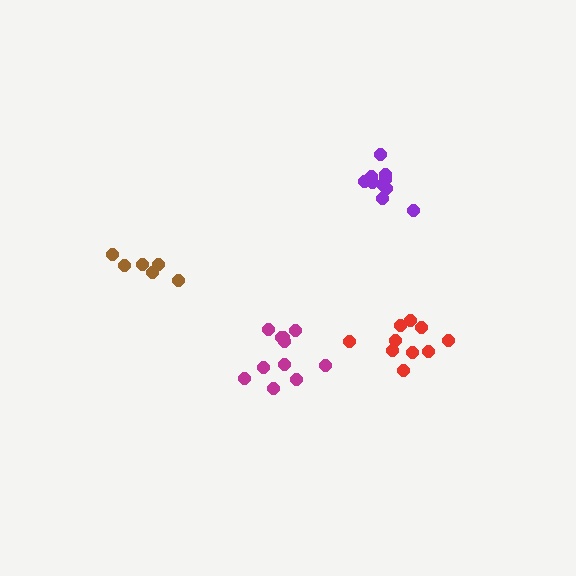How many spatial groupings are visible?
There are 4 spatial groupings.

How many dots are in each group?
Group 1: 10 dots, Group 2: 10 dots, Group 3: 11 dots, Group 4: 6 dots (37 total).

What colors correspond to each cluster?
The clusters are colored: red, purple, magenta, brown.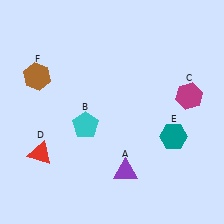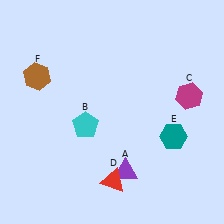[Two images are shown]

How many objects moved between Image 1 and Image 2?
1 object moved between the two images.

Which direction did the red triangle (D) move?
The red triangle (D) moved right.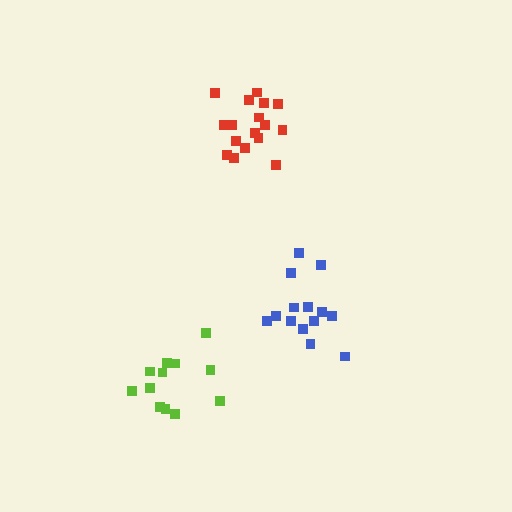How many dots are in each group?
Group 1: 17 dots, Group 2: 12 dots, Group 3: 14 dots (43 total).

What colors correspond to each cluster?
The clusters are colored: red, lime, blue.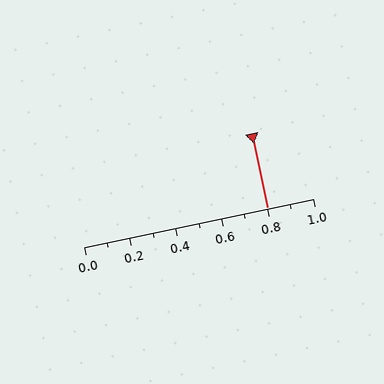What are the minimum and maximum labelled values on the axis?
The axis runs from 0.0 to 1.0.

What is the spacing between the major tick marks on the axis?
The major ticks are spaced 0.2 apart.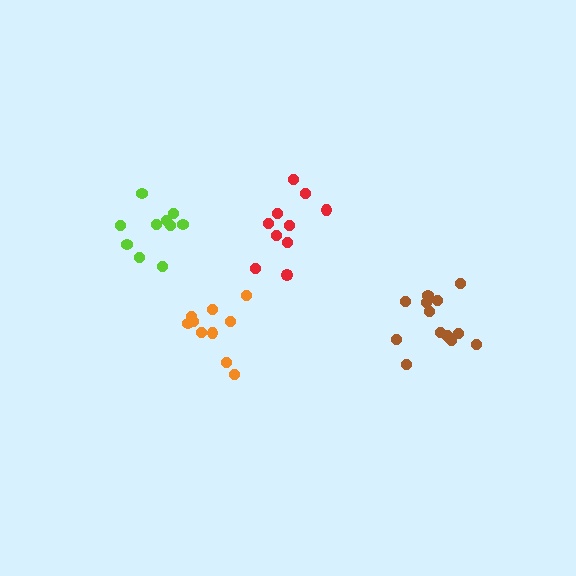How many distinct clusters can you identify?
There are 4 distinct clusters.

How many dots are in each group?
Group 1: 10 dots, Group 2: 14 dots, Group 3: 10 dots, Group 4: 10 dots (44 total).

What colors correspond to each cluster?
The clusters are colored: lime, brown, orange, red.